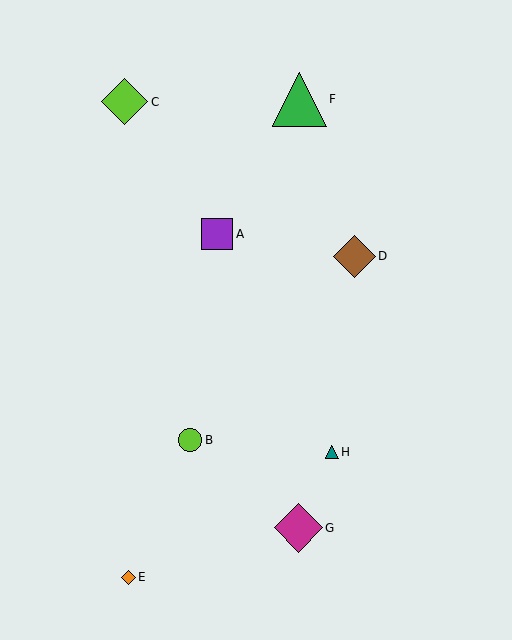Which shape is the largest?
The green triangle (labeled F) is the largest.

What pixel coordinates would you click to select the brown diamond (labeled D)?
Click at (354, 256) to select the brown diamond D.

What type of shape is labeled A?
Shape A is a purple square.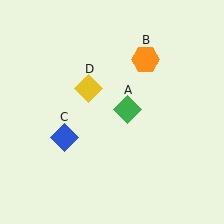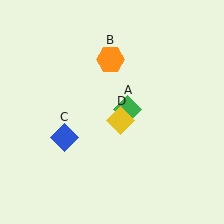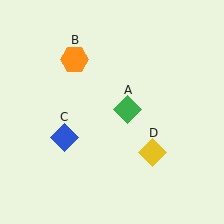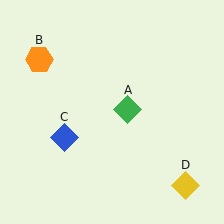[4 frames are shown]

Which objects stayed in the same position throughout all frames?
Green diamond (object A) and blue diamond (object C) remained stationary.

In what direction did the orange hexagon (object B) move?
The orange hexagon (object B) moved left.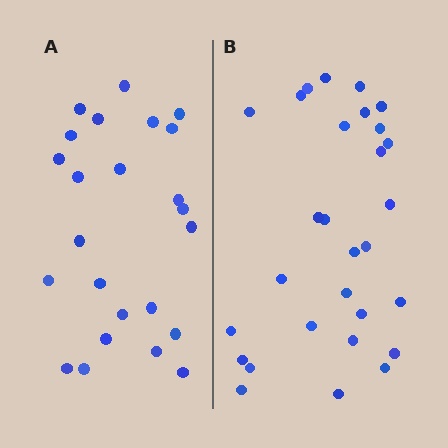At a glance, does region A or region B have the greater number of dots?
Region B (the right region) has more dots.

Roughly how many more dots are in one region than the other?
Region B has about 5 more dots than region A.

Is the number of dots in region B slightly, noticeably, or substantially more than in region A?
Region B has only slightly more — the two regions are fairly close. The ratio is roughly 1.2 to 1.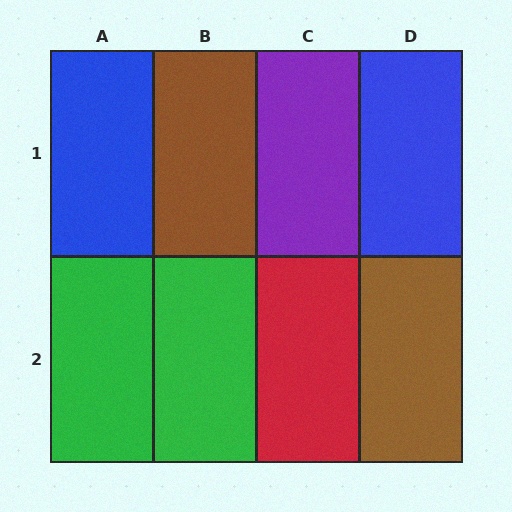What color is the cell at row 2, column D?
Brown.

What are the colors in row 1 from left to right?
Blue, brown, purple, blue.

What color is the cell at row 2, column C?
Red.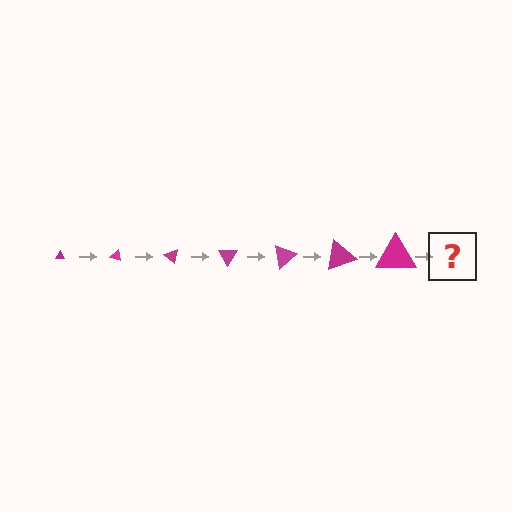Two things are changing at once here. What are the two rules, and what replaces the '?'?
The two rules are that the triangle grows larger each step and it rotates 20 degrees each step. The '?' should be a triangle, larger than the previous one and rotated 140 degrees from the start.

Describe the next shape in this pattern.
It should be a triangle, larger than the previous one and rotated 140 degrees from the start.